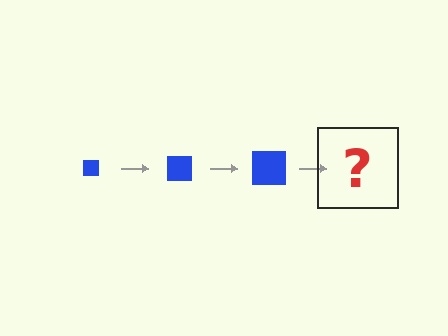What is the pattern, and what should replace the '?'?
The pattern is that the square gets progressively larger each step. The '?' should be a blue square, larger than the previous one.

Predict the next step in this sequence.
The next step is a blue square, larger than the previous one.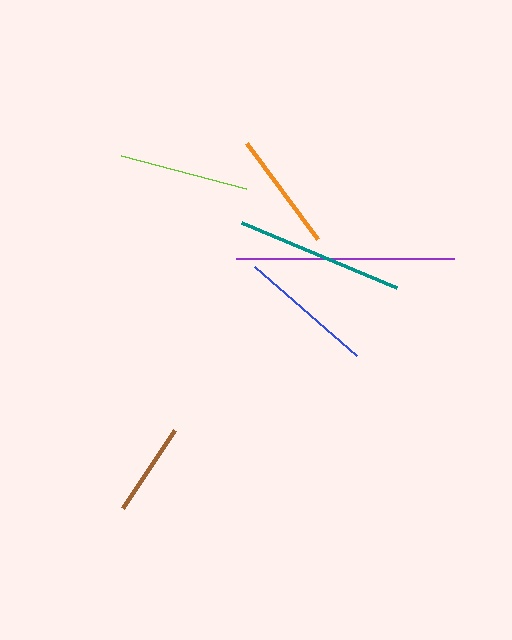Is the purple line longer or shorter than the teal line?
The purple line is longer than the teal line.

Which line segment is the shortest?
The brown line is the shortest at approximately 93 pixels.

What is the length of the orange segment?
The orange segment is approximately 119 pixels long.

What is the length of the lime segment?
The lime segment is approximately 129 pixels long.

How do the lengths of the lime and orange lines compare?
The lime and orange lines are approximately the same length.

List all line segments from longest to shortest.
From longest to shortest: purple, teal, blue, lime, orange, brown.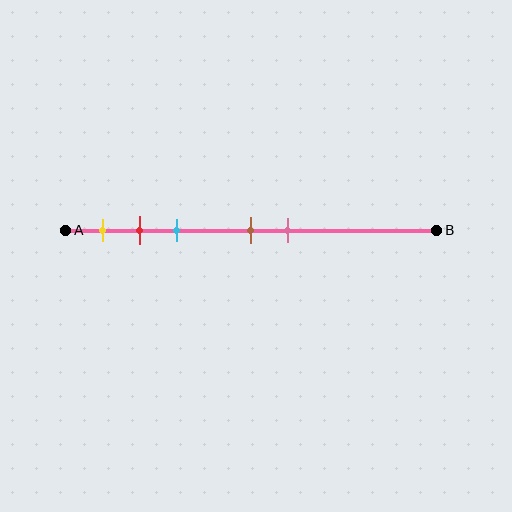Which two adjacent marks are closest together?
The red and cyan marks are the closest adjacent pair.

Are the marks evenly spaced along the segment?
No, the marks are not evenly spaced.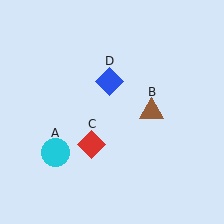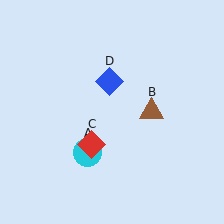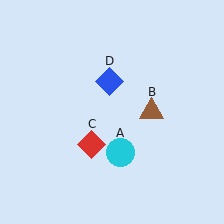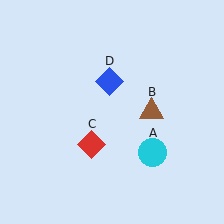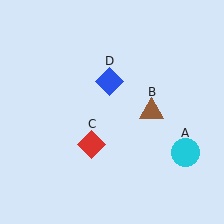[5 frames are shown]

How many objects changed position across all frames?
1 object changed position: cyan circle (object A).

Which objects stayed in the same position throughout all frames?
Brown triangle (object B) and red diamond (object C) and blue diamond (object D) remained stationary.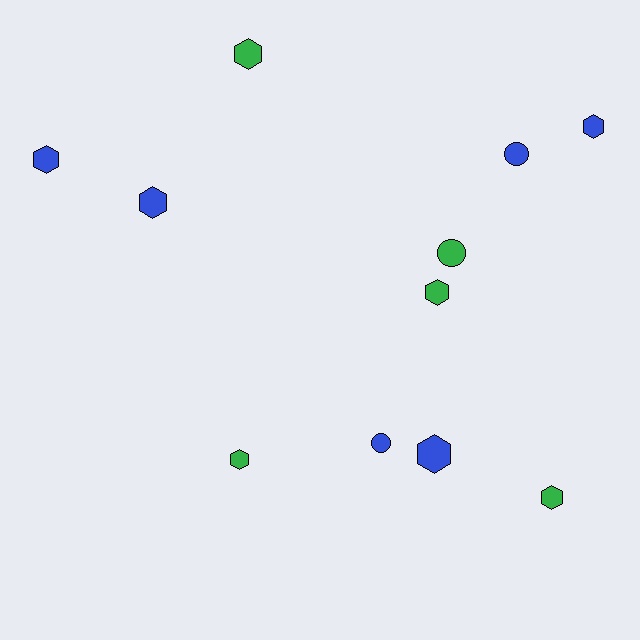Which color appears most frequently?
Blue, with 6 objects.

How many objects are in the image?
There are 11 objects.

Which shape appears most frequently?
Hexagon, with 8 objects.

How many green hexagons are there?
There are 4 green hexagons.